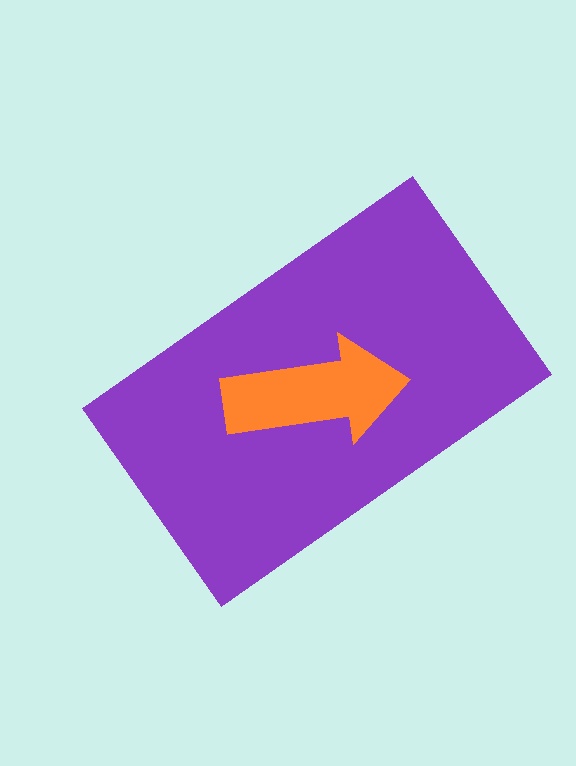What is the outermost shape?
The purple rectangle.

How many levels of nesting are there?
2.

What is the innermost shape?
The orange arrow.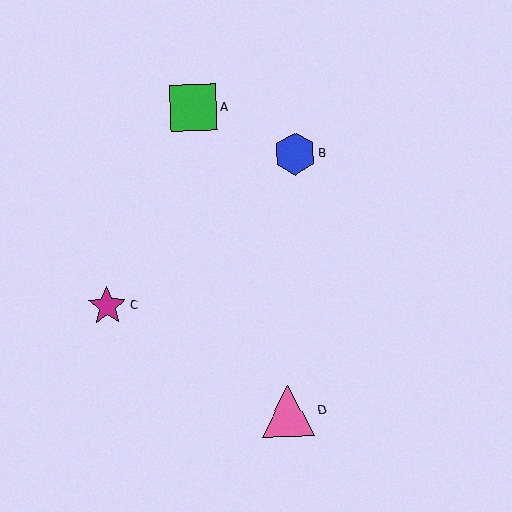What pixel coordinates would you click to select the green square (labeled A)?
Click at (193, 108) to select the green square A.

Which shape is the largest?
The pink triangle (labeled D) is the largest.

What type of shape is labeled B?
Shape B is a blue hexagon.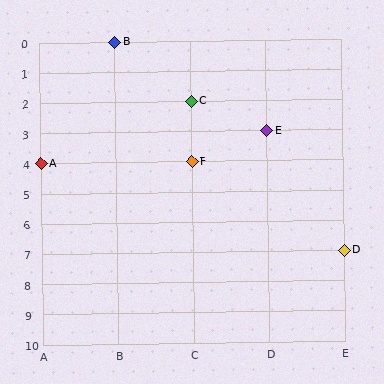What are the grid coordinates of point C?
Point C is at grid coordinates (C, 2).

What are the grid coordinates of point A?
Point A is at grid coordinates (A, 4).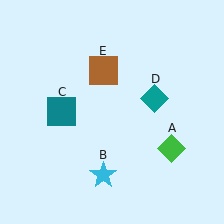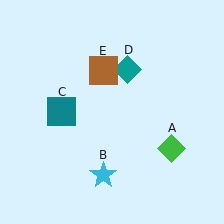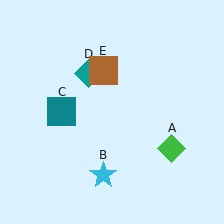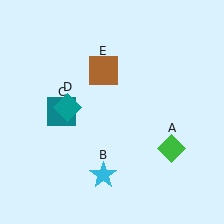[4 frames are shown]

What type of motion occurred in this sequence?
The teal diamond (object D) rotated counterclockwise around the center of the scene.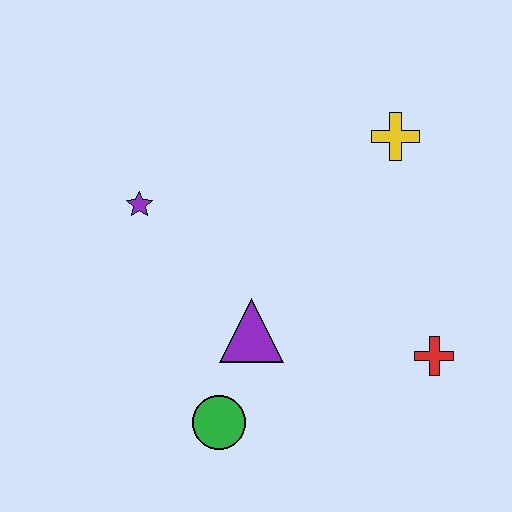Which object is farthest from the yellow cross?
The green circle is farthest from the yellow cross.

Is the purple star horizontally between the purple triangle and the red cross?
No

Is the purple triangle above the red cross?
Yes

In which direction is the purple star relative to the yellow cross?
The purple star is to the left of the yellow cross.